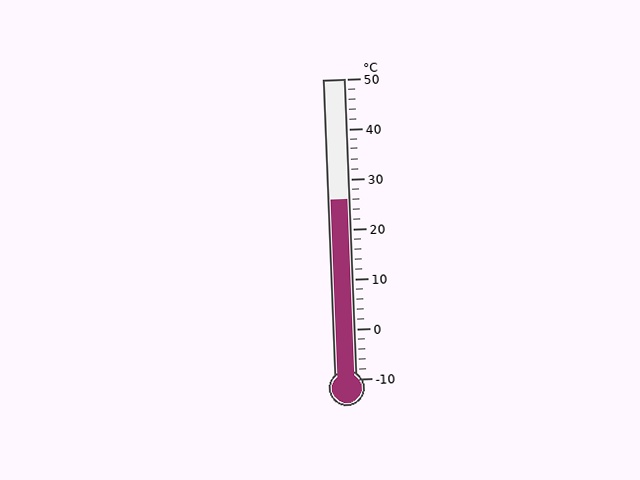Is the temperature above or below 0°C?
The temperature is above 0°C.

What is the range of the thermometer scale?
The thermometer scale ranges from -10°C to 50°C.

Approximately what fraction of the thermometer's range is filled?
The thermometer is filled to approximately 60% of its range.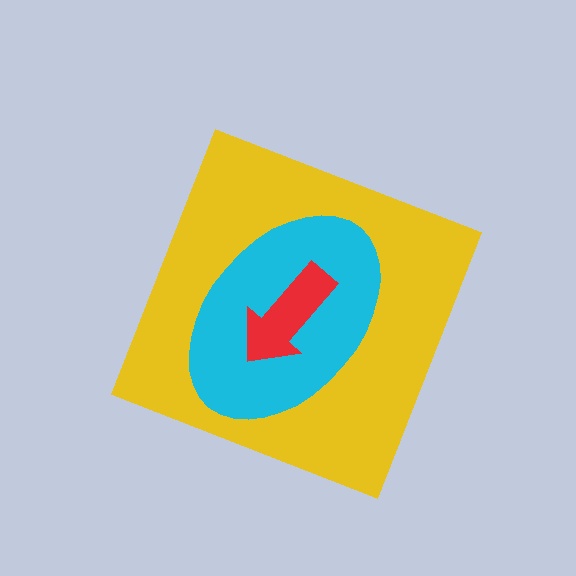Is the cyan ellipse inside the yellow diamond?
Yes.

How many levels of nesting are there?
3.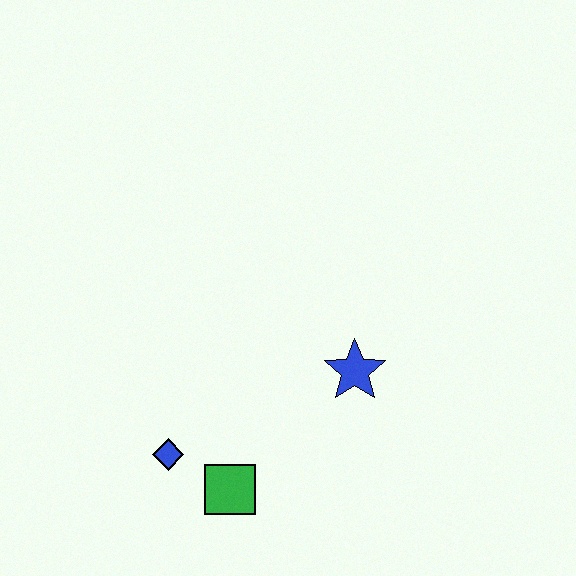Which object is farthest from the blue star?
The blue diamond is farthest from the blue star.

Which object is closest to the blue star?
The green square is closest to the blue star.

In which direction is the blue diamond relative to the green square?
The blue diamond is to the left of the green square.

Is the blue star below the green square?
No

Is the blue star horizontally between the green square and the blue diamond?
No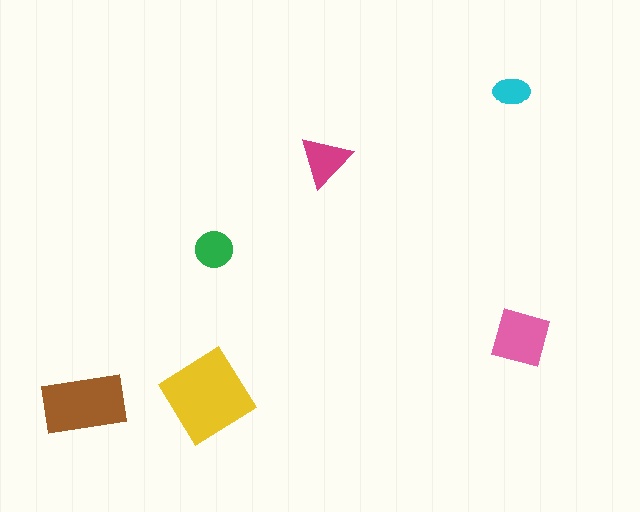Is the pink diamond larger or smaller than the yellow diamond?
Smaller.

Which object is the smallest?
The cyan ellipse.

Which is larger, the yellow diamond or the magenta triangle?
The yellow diamond.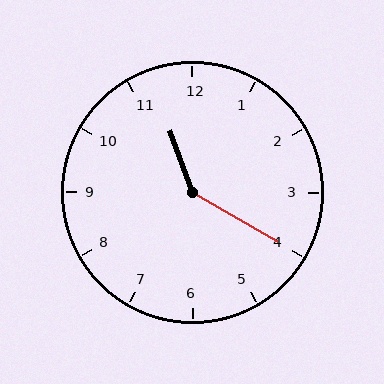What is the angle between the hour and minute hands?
Approximately 140 degrees.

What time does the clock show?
11:20.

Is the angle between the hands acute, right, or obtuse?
It is obtuse.